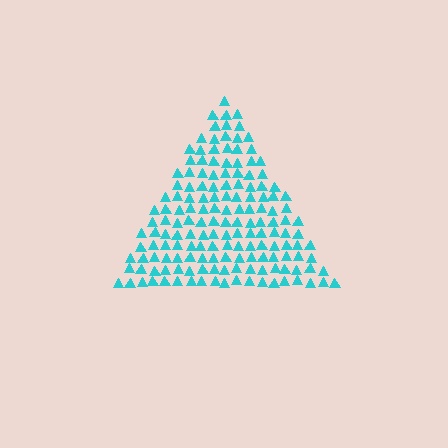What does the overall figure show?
The overall figure shows a triangle.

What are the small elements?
The small elements are triangles.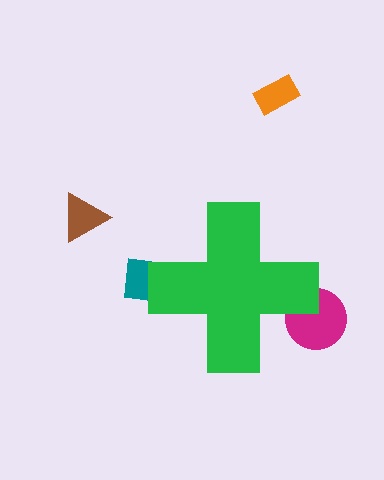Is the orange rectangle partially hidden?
No, the orange rectangle is fully visible.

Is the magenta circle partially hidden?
Yes, the magenta circle is partially hidden behind the green cross.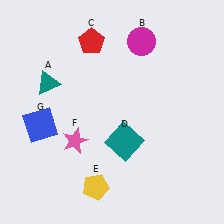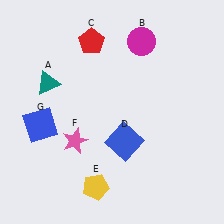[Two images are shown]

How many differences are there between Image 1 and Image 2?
There is 1 difference between the two images.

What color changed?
The square (D) changed from teal in Image 1 to blue in Image 2.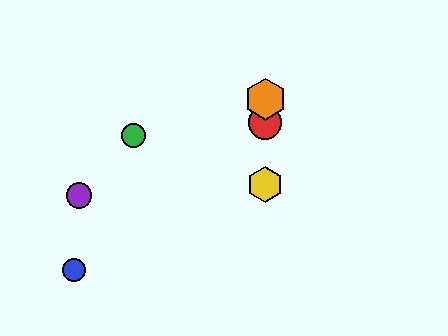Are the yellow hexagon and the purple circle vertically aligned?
No, the yellow hexagon is at x≈265 and the purple circle is at x≈79.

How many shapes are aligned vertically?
3 shapes (the red circle, the yellow hexagon, the orange hexagon) are aligned vertically.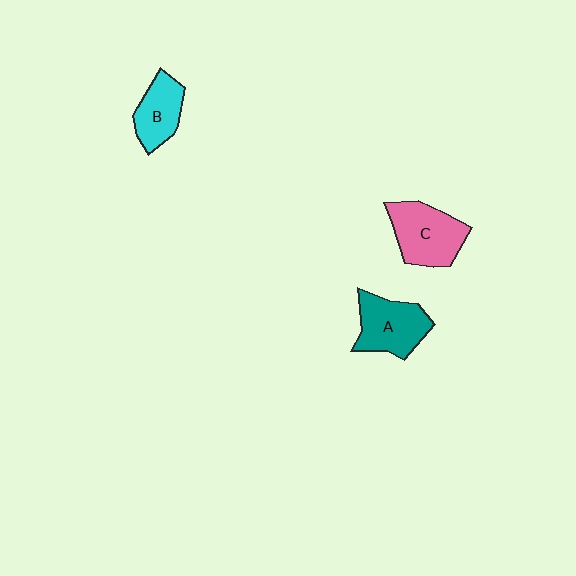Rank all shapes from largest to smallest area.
From largest to smallest: C (pink), A (teal), B (cyan).